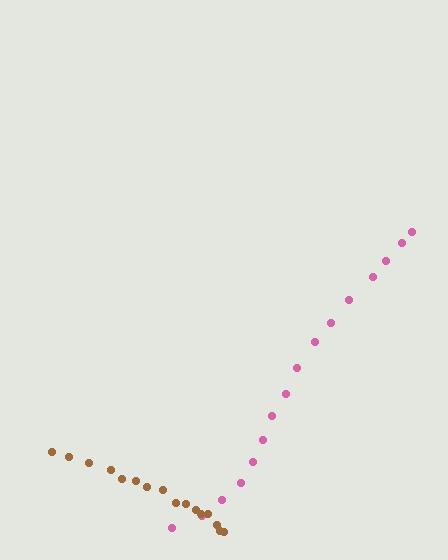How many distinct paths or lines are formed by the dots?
There are 2 distinct paths.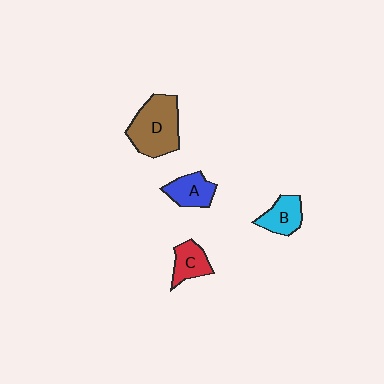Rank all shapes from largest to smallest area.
From largest to smallest: D (brown), A (blue), B (cyan), C (red).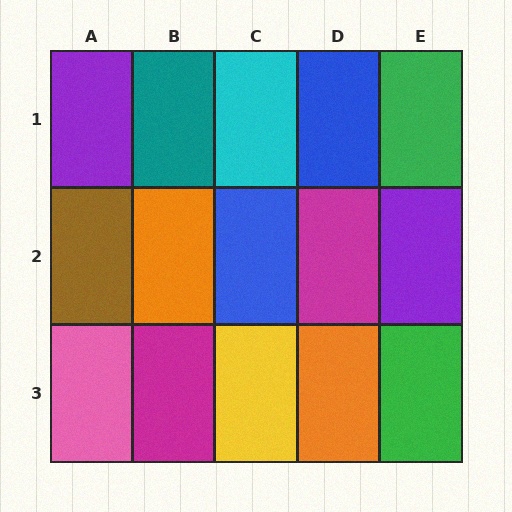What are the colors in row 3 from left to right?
Pink, magenta, yellow, orange, green.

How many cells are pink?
1 cell is pink.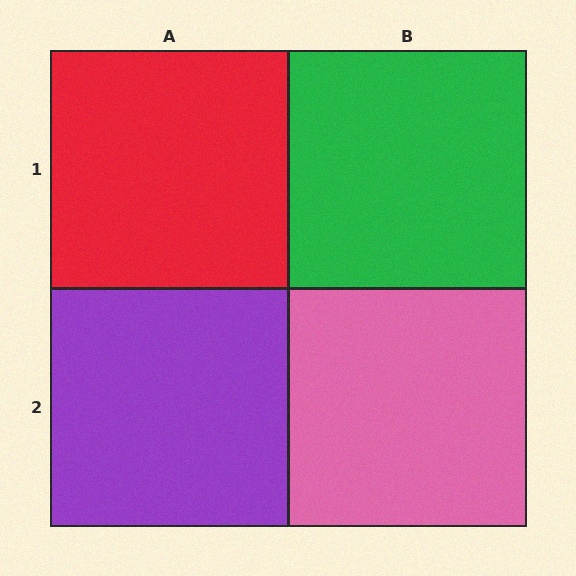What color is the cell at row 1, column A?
Red.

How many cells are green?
1 cell is green.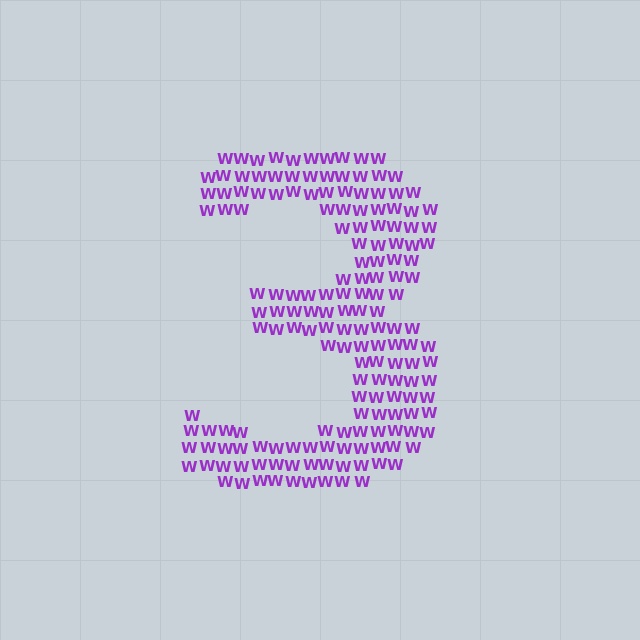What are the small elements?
The small elements are letter W's.